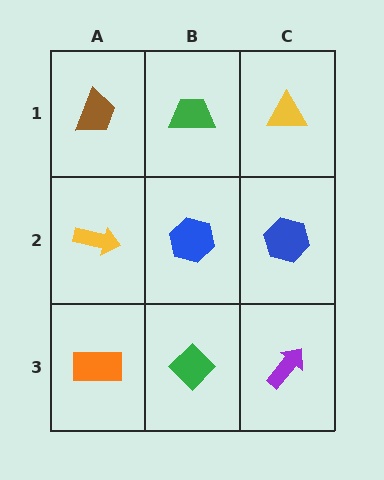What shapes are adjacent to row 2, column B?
A green trapezoid (row 1, column B), a green diamond (row 3, column B), a yellow arrow (row 2, column A), a blue hexagon (row 2, column C).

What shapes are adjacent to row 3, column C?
A blue hexagon (row 2, column C), a green diamond (row 3, column B).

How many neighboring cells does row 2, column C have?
3.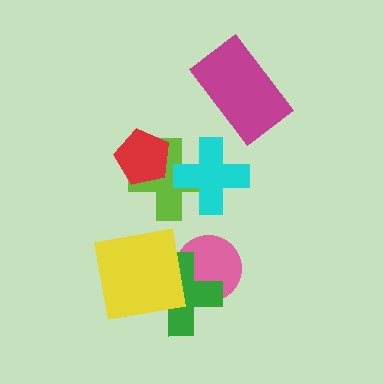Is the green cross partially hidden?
Yes, it is partially covered by another shape.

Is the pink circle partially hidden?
Yes, it is partially covered by another shape.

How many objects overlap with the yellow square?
1 object overlaps with the yellow square.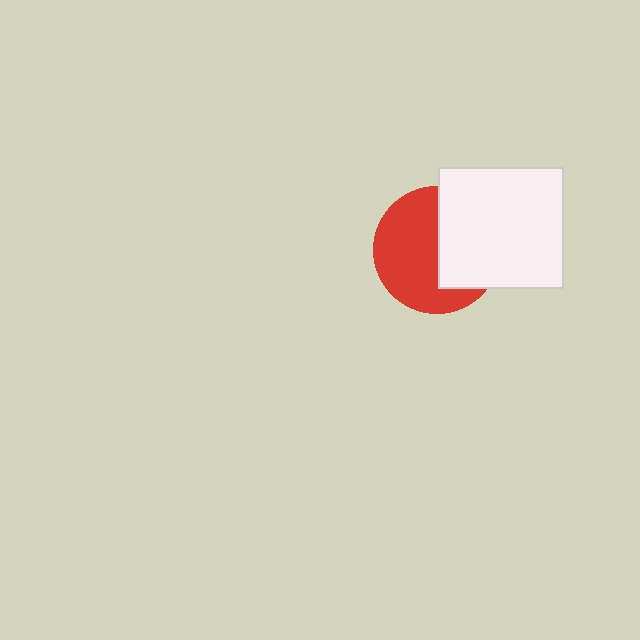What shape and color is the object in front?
The object in front is a white rectangle.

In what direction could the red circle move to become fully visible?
The red circle could move left. That would shift it out from behind the white rectangle entirely.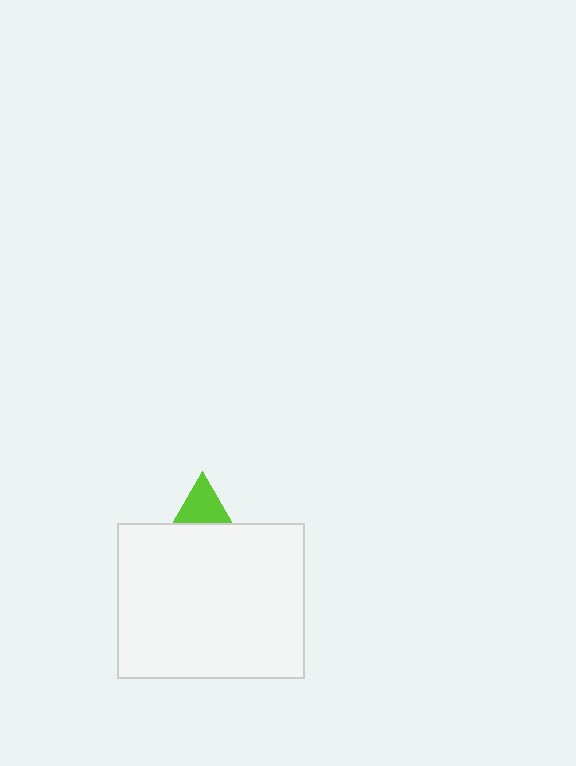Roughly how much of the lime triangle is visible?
A small part of it is visible (roughly 37%).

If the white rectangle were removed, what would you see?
You would see the complete lime triangle.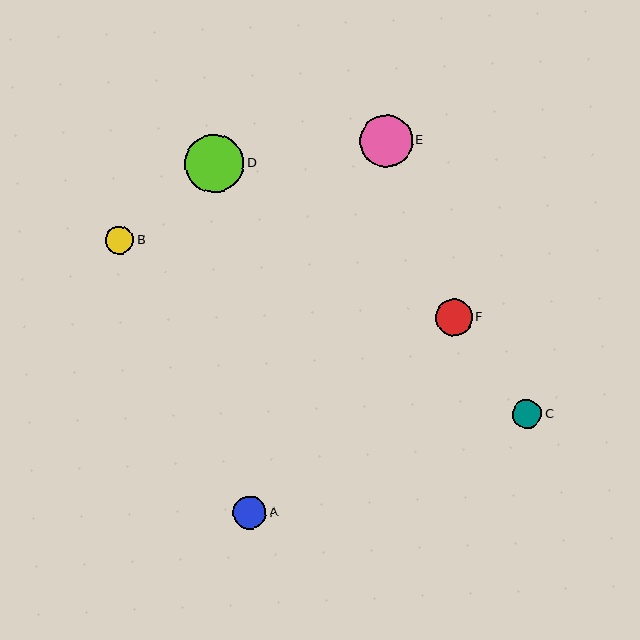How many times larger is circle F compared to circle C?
Circle F is approximately 1.3 times the size of circle C.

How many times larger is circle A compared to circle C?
Circle A is approximately 1.1 times the size of circle C.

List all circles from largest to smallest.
From largest to smallest: D, E, F, A, C, B.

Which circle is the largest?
Circle D is the largest with a size of approximately 59 pixels.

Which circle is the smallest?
Circle B is the smallest with a size of approximately 28 pixels.